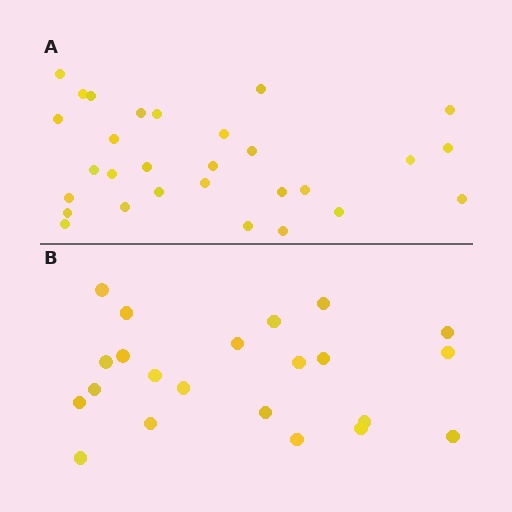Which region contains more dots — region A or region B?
Region A (the top region) has more dots.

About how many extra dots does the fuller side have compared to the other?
Region A has roughly 8 or so more dots than region B.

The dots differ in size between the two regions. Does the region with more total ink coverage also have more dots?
No. Region B has more total ink coverage because its dots are larger, but region A actually contains more individual dots. Total area can be misleading — the number of items is what matters here.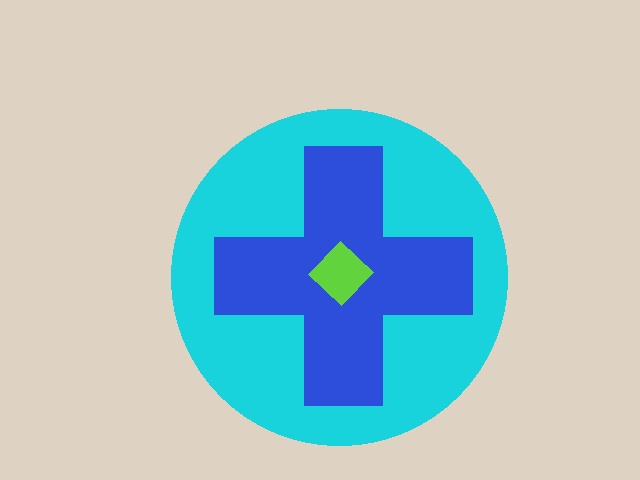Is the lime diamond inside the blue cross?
Yes.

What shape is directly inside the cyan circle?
The blue cross.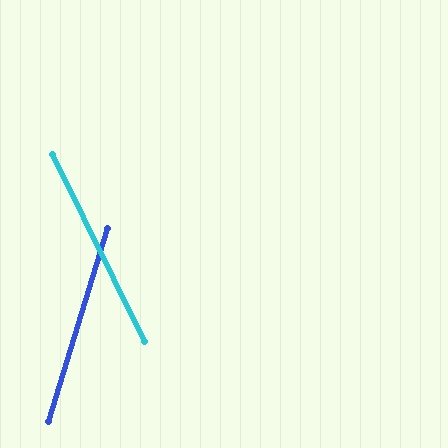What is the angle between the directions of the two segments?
Approximately 43 degrees.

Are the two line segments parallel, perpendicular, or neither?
Neither parallel nor perpendicular — they differ by about 43°.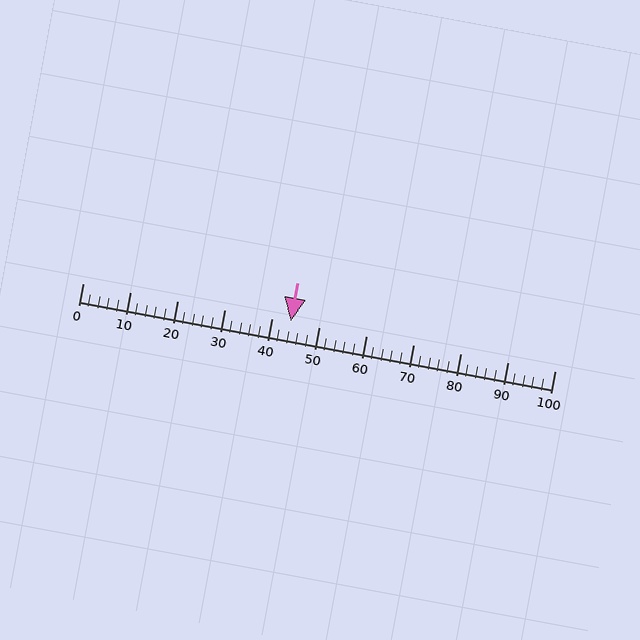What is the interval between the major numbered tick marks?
The major tick marks are spaced 10 units apart.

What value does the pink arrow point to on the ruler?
The pink arrow points to approximately 44.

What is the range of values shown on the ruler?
The ruler shows values from 0 to 100.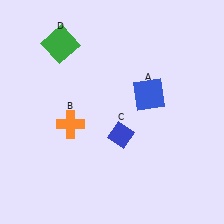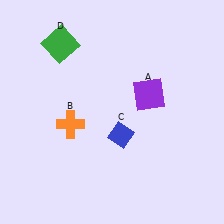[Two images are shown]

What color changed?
The square (A) changed from blue in Image 1 to purple in Image 2.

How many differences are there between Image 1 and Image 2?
There is 1 difference between the two images.